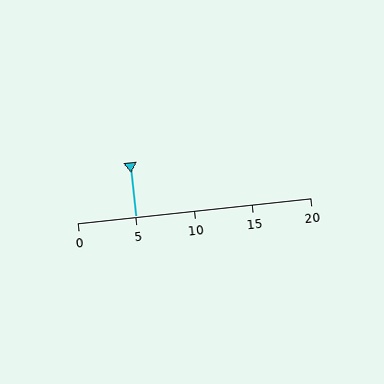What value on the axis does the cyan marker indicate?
The marker indicates approximately 5.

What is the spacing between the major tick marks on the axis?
The major ticks are spaced 5 apart.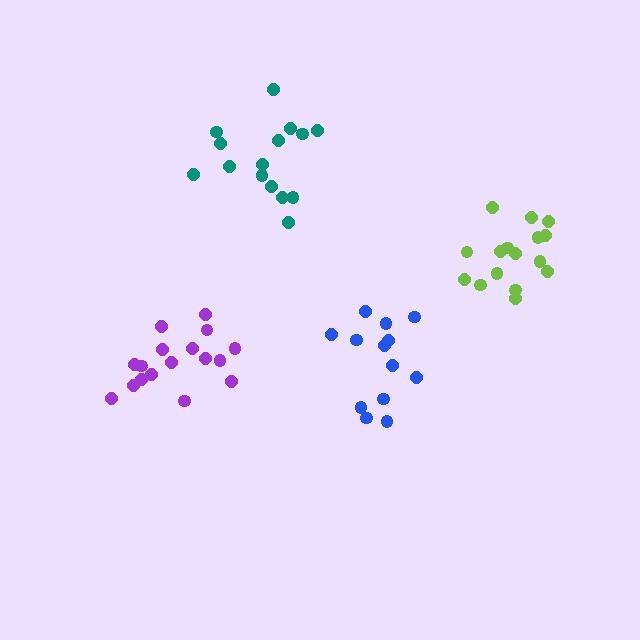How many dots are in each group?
Group 1: 17 dots, Group 2: 13 dots, Group 3: 15 dots, Group 4: 16 dots (61 total).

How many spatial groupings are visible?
There are 4 spatial groupings.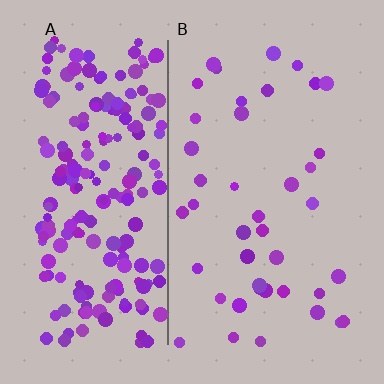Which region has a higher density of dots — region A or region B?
A (the left).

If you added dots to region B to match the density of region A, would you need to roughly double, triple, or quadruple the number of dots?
Approximately quadruple.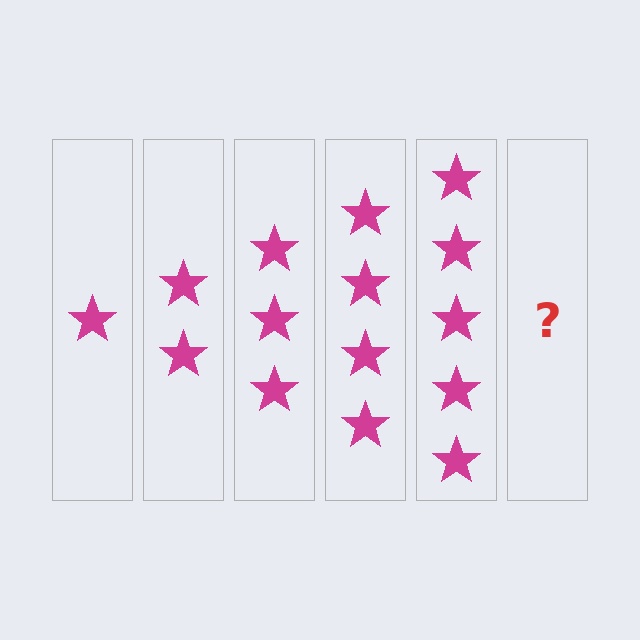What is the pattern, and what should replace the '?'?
The pattern is that each step adds one more star. The '?' should be 6 stars.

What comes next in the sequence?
The next element should be 6 stars.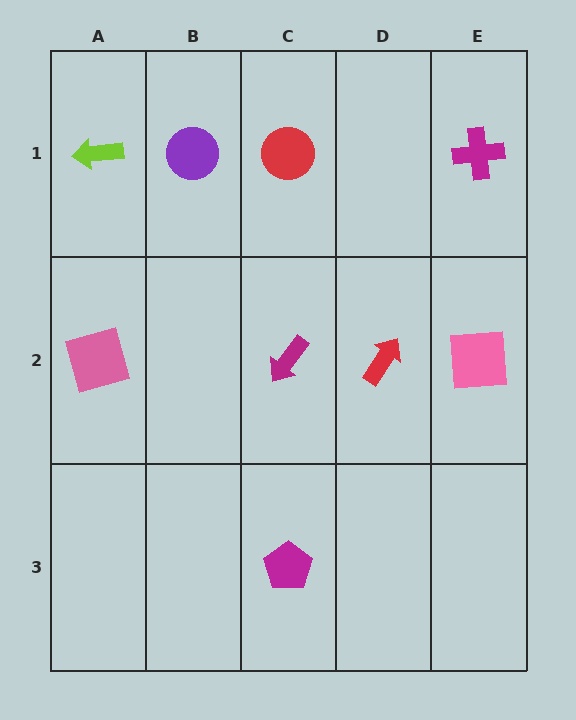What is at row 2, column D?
A red arrow.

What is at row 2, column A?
A pink square.